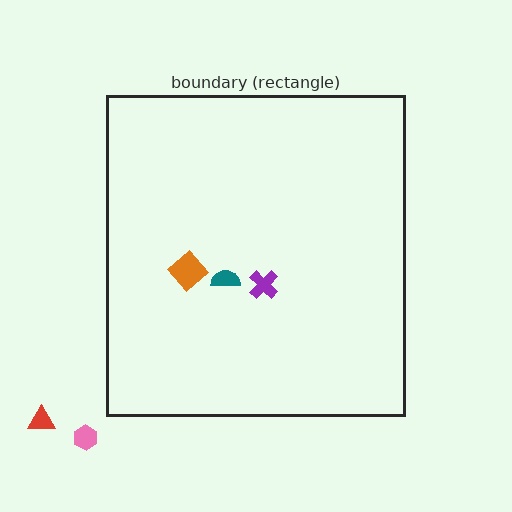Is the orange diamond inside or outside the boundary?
Inside.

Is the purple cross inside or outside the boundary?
Inside.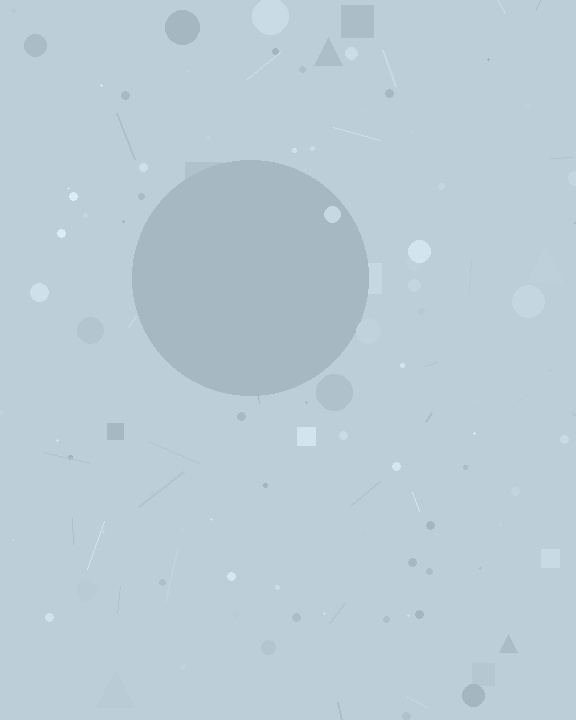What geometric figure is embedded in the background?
A circle is embedded in the background.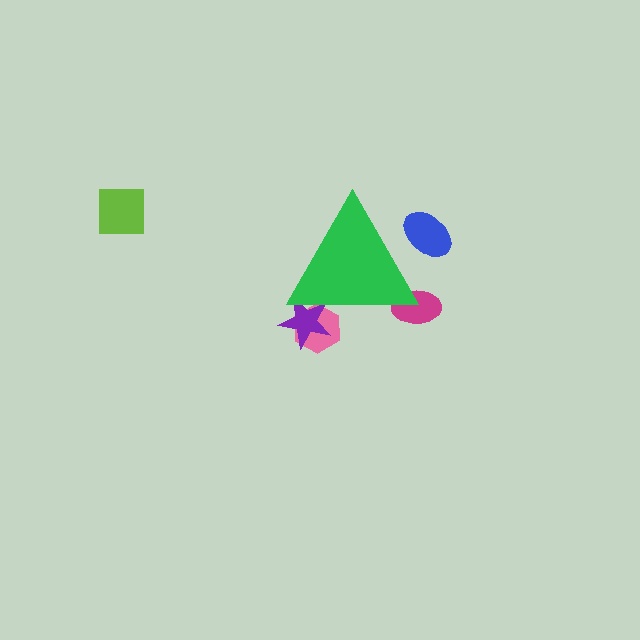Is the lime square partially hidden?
No, the lime square is fully visible.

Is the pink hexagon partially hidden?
Yes, the pink hexagon is partially hidden behind the green triangle.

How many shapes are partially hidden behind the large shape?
4 shapes are partially hidden.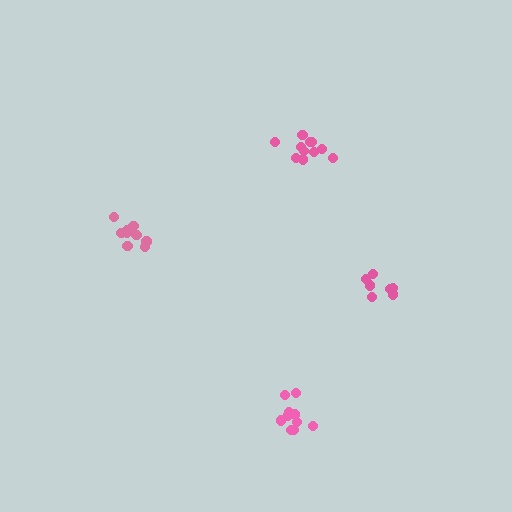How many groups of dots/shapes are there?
There are 4 groups.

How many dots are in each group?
Group 1: 10 dots, Group 2: 7 dots, Group 3: 11 dots, Group 4: 10 dots (38 total).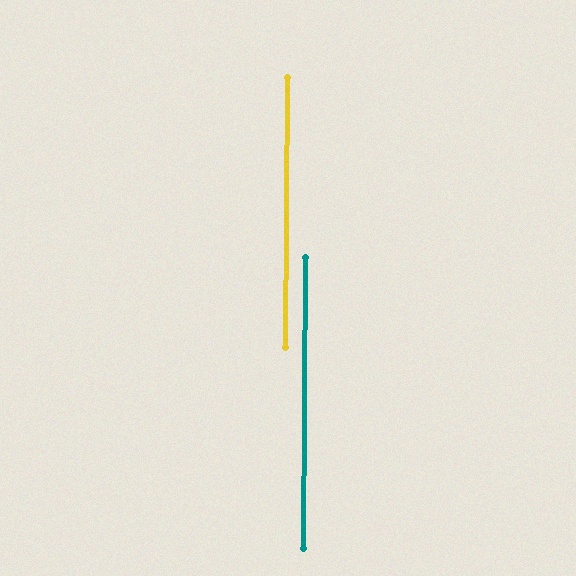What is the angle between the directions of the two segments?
Approximately 0 degrees.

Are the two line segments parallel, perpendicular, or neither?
Parallel — their directions differ by only 0.1°.